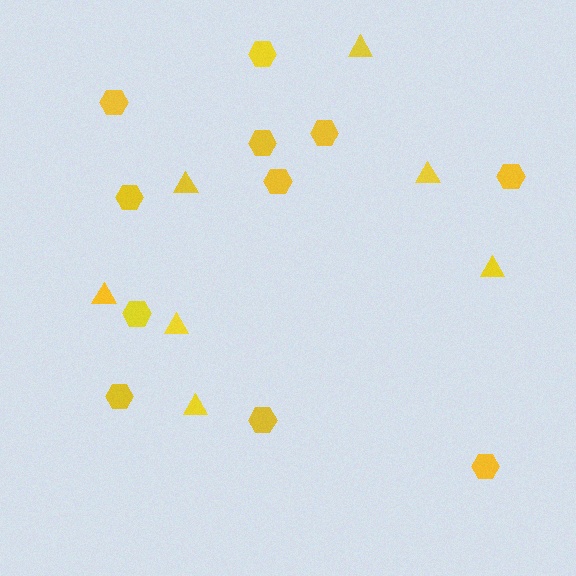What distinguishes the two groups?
There are 2 groups: one group of triangles (7) and one group of hexagons (11).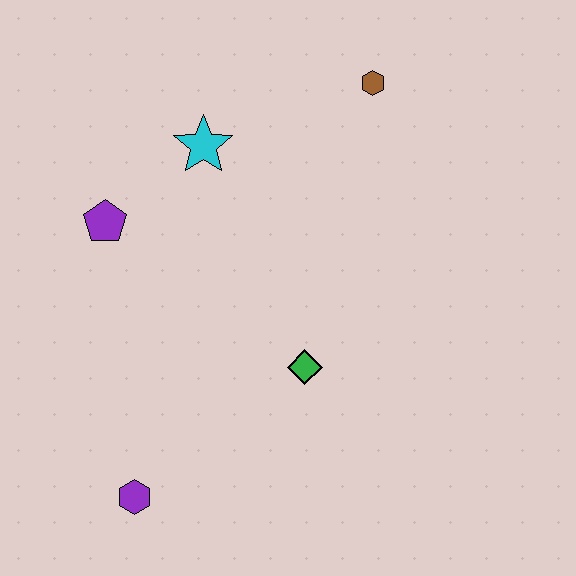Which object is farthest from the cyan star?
The purple hexagon is farthest from the cyan star.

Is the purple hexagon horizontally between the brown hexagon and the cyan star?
No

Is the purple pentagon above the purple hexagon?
Yes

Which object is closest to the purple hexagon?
The green diamond is closest to the purple hexagon.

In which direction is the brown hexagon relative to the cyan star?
The brown hexagon is to the right of the cyan star.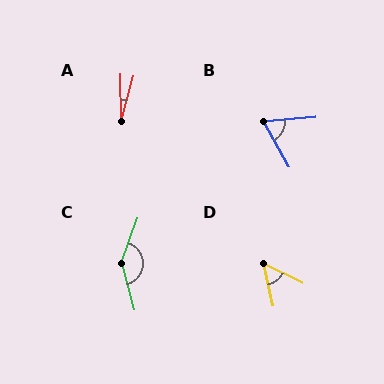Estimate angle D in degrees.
Approximately 52 degrees.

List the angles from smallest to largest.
A (16°), D (52°), B (65°), C (145°).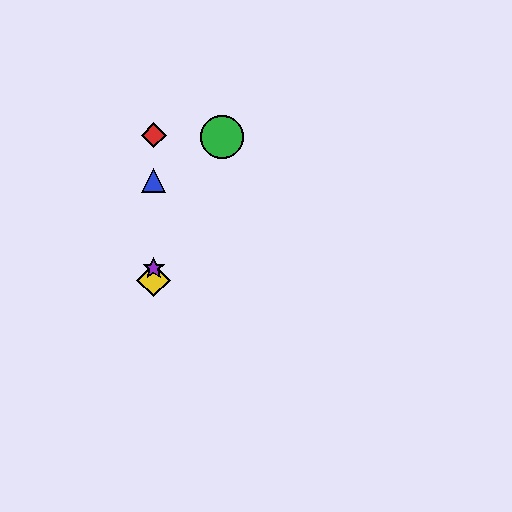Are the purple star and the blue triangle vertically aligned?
Yes, both are at x≈154.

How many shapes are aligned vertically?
4 shapes (the red diamond, the blue triangle, the yellow diamond, the purple star) are aligned vertically.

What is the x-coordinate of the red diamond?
The red diamond is at x≈154.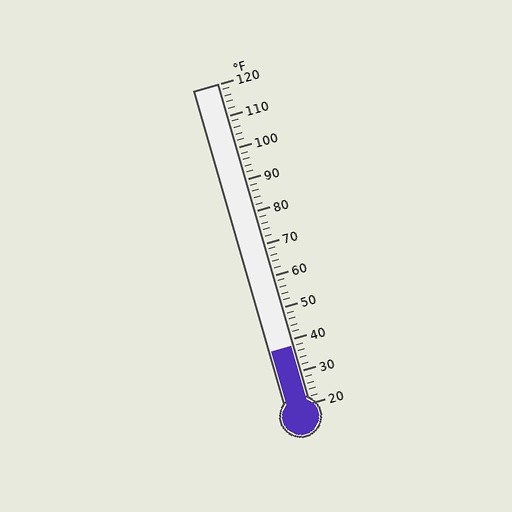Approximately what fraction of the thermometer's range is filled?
The thermometer is filled to approximately 20% of its range.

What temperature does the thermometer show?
The thermometer shows approximately 38°F.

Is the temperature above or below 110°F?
The temperature is below 110°F.